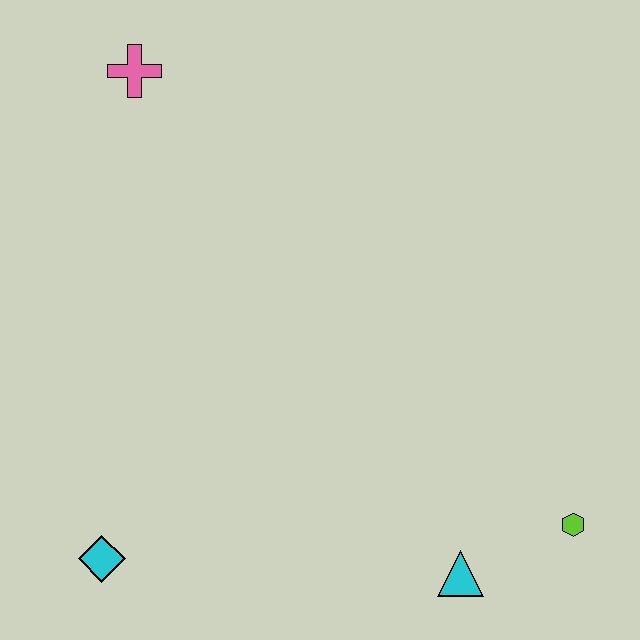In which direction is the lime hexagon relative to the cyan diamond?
The lime hexagon is to the right of the cyan diamond.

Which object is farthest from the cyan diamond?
The pink cross is farthest from the cyan diamond.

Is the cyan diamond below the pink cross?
Yes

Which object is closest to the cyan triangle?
The lime hexagon is closest to the cyan triangle.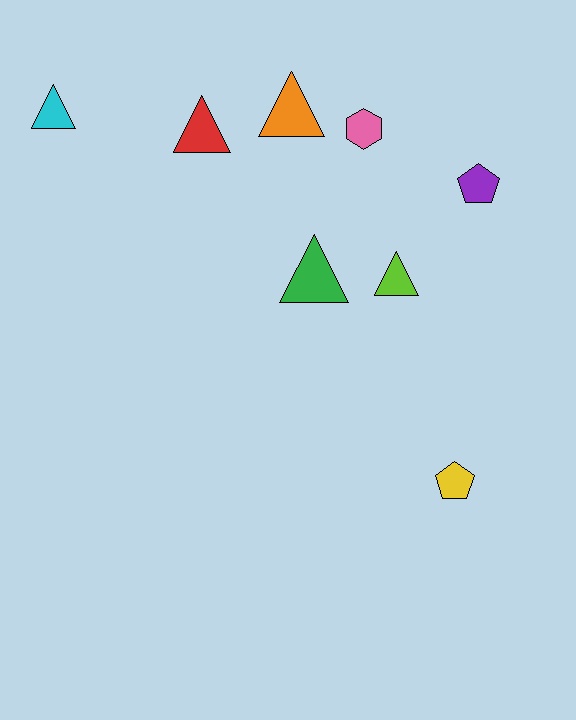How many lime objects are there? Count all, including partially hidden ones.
There is 1 lime object.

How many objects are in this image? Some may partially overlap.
There are 8 objects.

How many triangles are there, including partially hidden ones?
There are 5 triangles.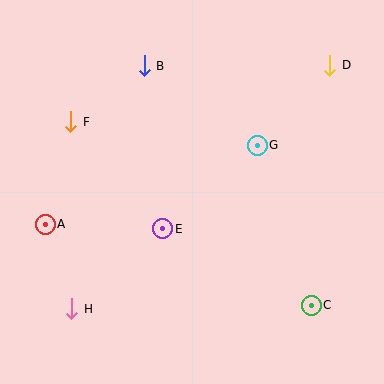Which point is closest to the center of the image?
Point E at (163, 229) is closest to the center.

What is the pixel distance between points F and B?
The distance between F and B is 92 pixels.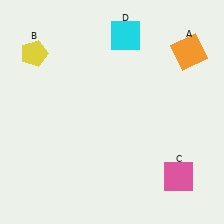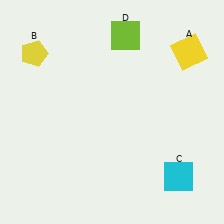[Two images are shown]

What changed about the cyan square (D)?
In Image 1, D is cyan. In Image 2, it changed to lime.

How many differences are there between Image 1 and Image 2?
There are 3 differences between the two images.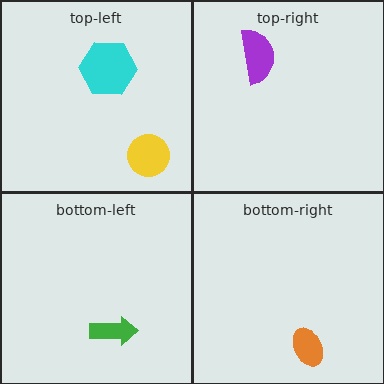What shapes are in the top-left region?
The yellow circle, the cyan hexagon.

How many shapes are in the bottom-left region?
1.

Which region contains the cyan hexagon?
The top-left region.